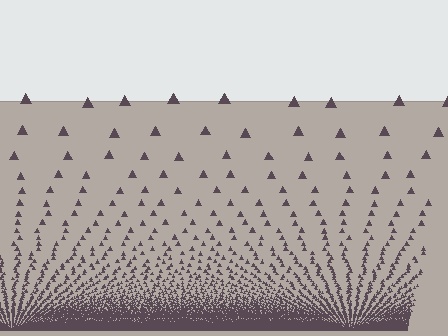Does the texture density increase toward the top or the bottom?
Density increases toward the bottom.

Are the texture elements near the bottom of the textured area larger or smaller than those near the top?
Smaller. The gradient is inverted — elements near the bottom are smaller and denser.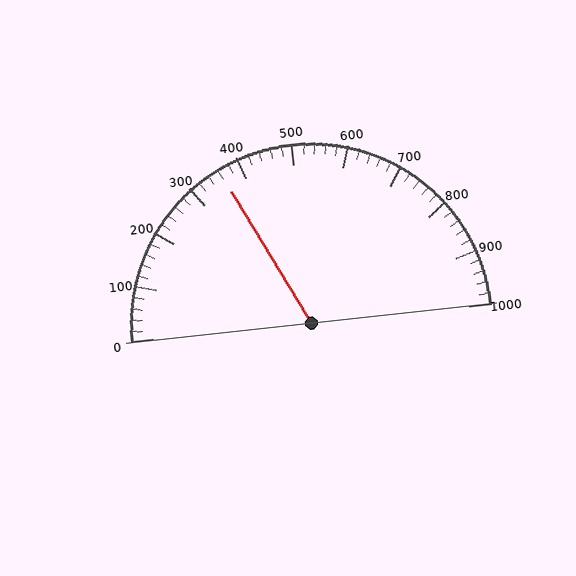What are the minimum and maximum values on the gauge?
The gauge ranges from 0 to 1000.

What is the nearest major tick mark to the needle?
The nearest major tick mark is 400.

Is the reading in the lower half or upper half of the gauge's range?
The reading is in the lower half of the range (0 to 1000).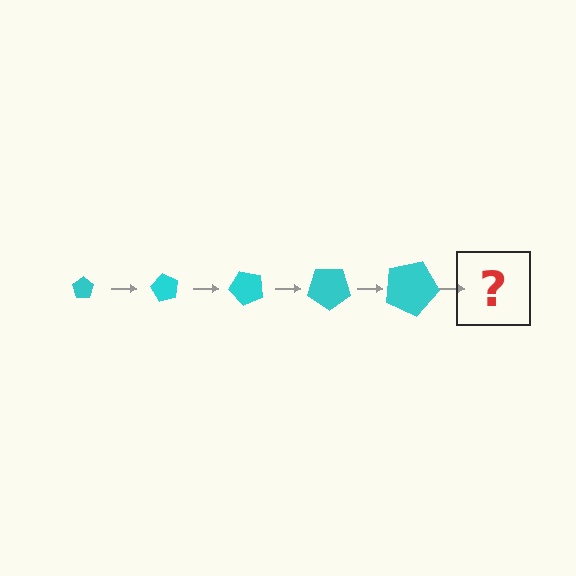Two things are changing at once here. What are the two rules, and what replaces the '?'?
The two rules are that the pentagon grows larger each step and it rotates 60 degrees each step. The '?' should be a pentagon, larger than the previous one and rotated 300 degrees from the start.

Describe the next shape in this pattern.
It should be a pentagon, larger than the previous one and rotated 300 degrees from the start.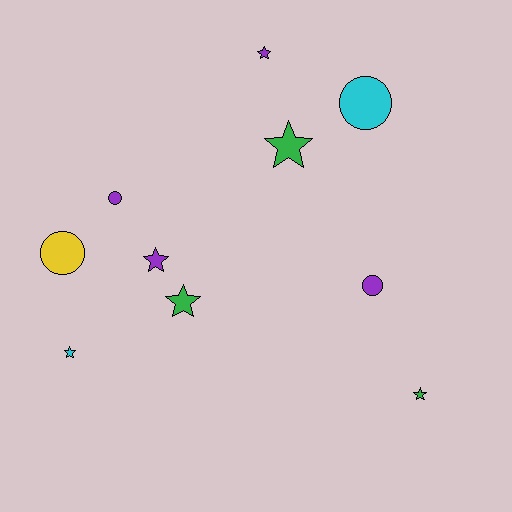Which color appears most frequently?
Purple, with 4 objects.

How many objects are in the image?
There are 10 objects.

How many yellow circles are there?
There is 1 yellow circle.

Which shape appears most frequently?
Star, with 6 objects.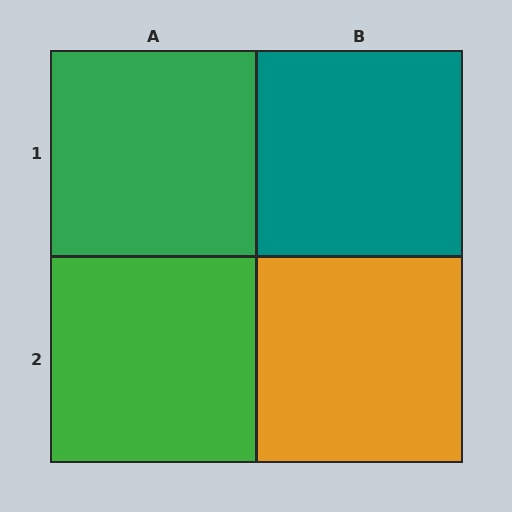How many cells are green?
2 cells are green.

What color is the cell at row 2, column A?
Green.